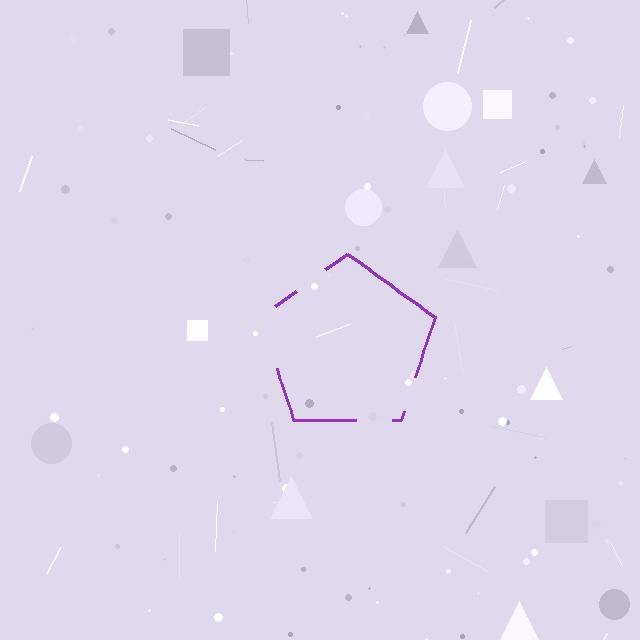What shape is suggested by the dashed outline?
The dashed outline suggests a pentagon.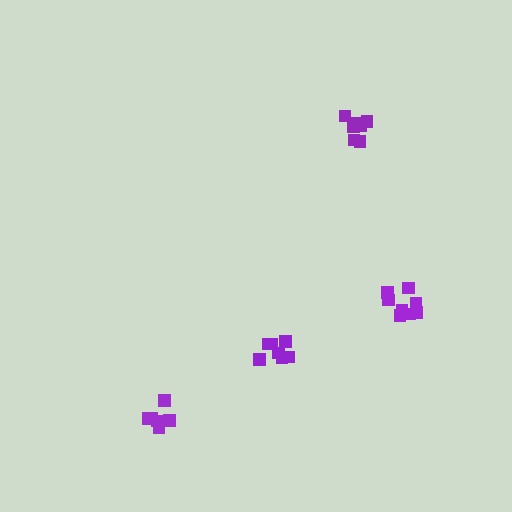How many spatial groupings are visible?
There are 4 spatial groupings.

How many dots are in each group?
Group 1: 8 dots, Group 2: 7 dots, Group 3: 7 dots, Group 4: 6 dots (28 total).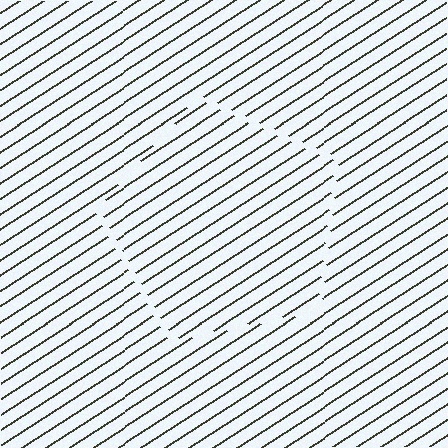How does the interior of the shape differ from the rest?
The interior of the shape contains the same grating, shifted by half a period — the contour is defined by the phase discontinuity where line-ends from the inner and outer gratings abut.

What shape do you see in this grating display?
An illusory pentagon. The interior of the shape contains the same grating, shifted by half a period — the contour is defined by the phase discontinuity where line-ends from the inner and outer gratings abut.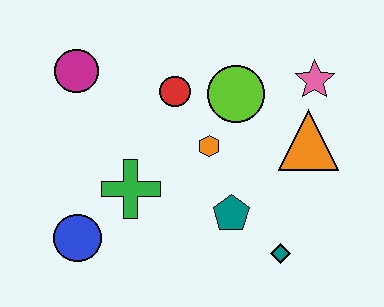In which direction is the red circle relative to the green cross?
The red circle is above the green cross.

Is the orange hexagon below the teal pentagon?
No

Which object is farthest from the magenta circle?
The teal diamond is farthest from the magenta circle.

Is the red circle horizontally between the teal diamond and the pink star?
No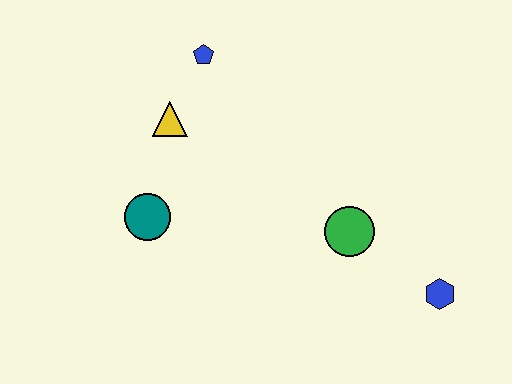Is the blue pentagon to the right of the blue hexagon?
No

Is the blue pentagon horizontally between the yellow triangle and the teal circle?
No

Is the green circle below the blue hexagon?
No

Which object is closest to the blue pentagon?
The yellow triangle is closest to the blue pentagon.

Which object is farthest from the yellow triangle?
The blue hexagon is farthest from the yellow triangle.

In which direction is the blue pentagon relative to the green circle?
The blue pentagon is above the green circle.